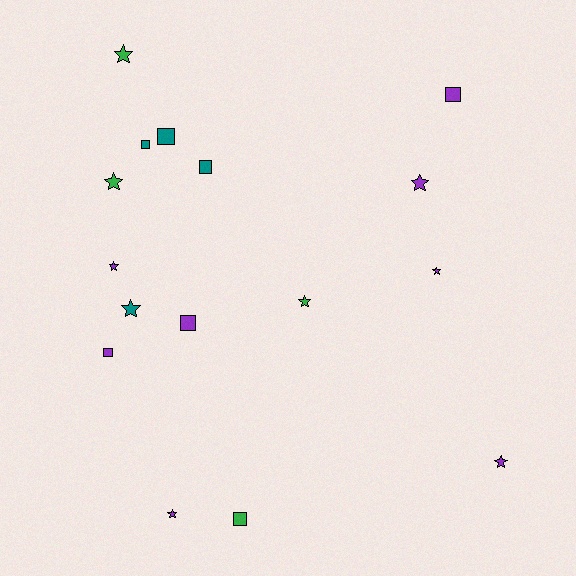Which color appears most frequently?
Purple, with 8 objects.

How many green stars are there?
There are 3 green stars.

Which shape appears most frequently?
Star, with 9 objects.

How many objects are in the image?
There are 16 objects.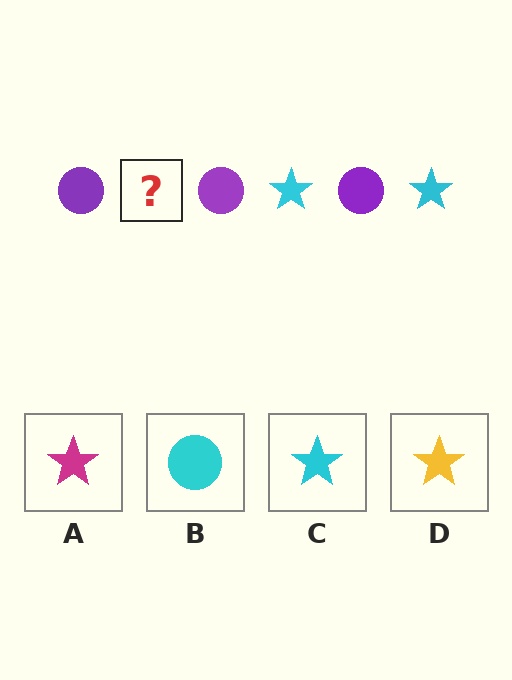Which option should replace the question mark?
Option C.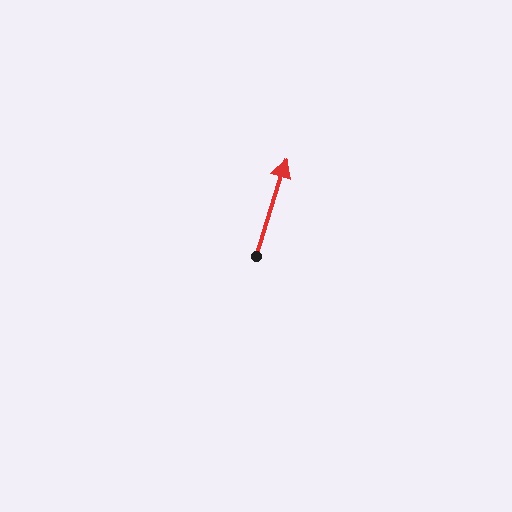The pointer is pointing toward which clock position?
Roughly 1 o'clock.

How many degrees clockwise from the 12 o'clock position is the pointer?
Approximately 17 degrees.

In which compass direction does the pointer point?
North.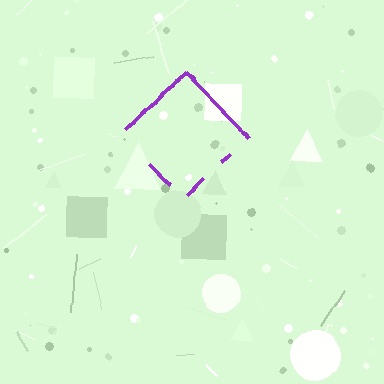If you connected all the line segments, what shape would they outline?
They would outline a diamond.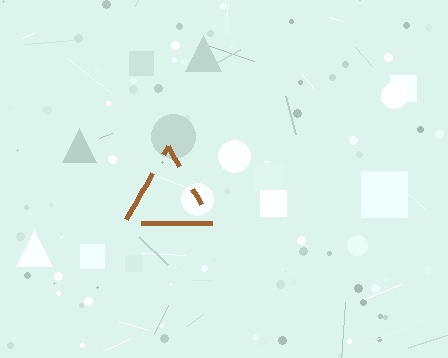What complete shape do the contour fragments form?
The contour fragments form a triangle.